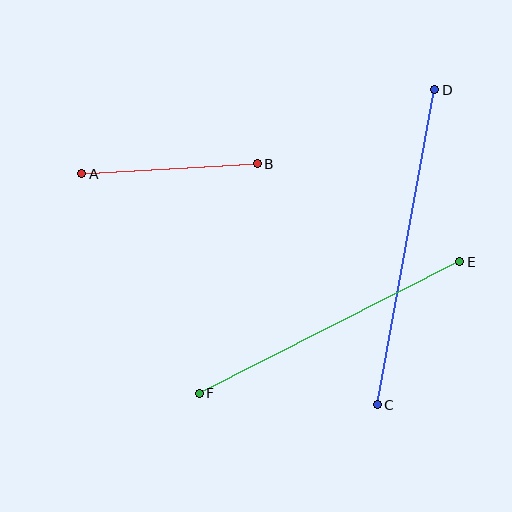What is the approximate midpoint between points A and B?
The midpoint is at approximately (169, 169) pixels.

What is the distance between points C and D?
The distance is approximately 320 pixels.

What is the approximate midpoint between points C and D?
The midpoint is at approximately (406, 247) pixels.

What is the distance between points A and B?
The distance is approximately 176 pixels.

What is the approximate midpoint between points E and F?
The midpoint is at approximately (329, 328) pixels.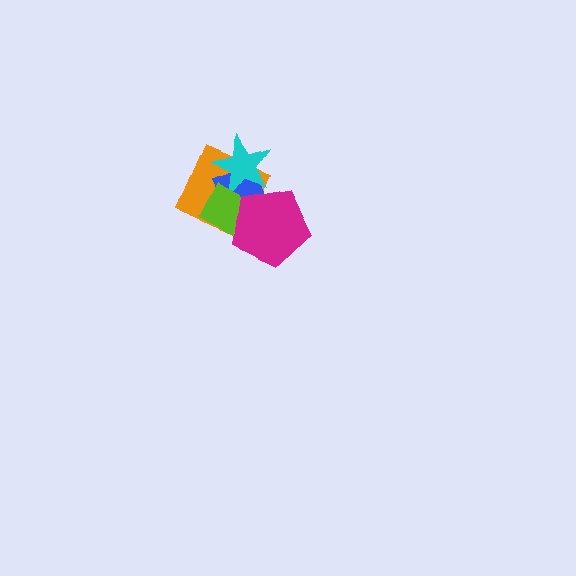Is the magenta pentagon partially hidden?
No, no other shape covers it.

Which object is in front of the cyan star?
The lime diamond is in front of the cyan star.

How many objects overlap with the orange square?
4 objects overlap with the orange square.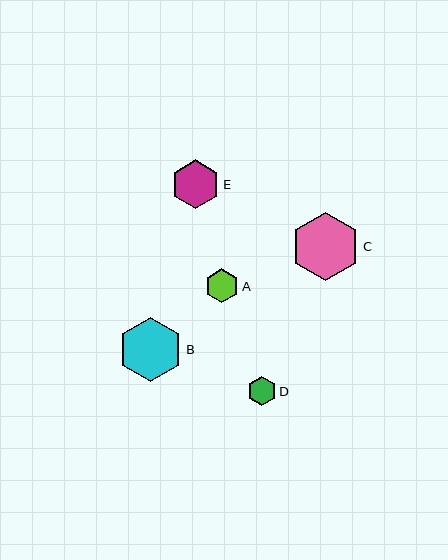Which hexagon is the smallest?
Hexagon D is the smallest with a size of approximately 29 pixels.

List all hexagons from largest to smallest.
From largest to smallest: C, B, E, A, D.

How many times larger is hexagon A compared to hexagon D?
Hexagon A is approximately 1.2 times the size of hexagon D.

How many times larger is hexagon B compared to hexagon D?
Hexagon B is approximately 2.2 times the size of hexagon D.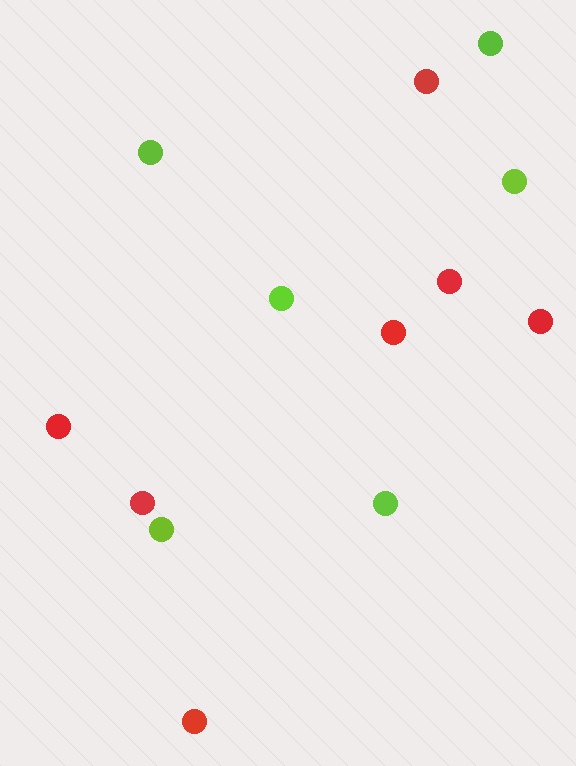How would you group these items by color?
There are 2 groups: one group of lime circles (6) and one group of red circles (7).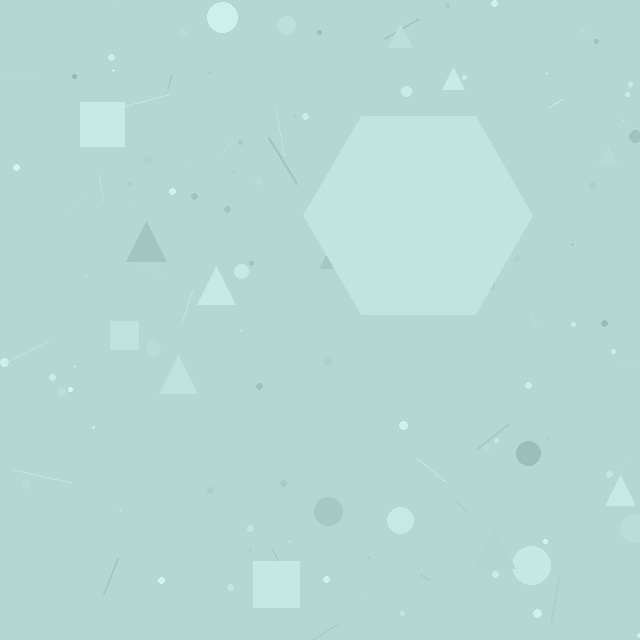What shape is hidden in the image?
A hexagon is hidden in the image.